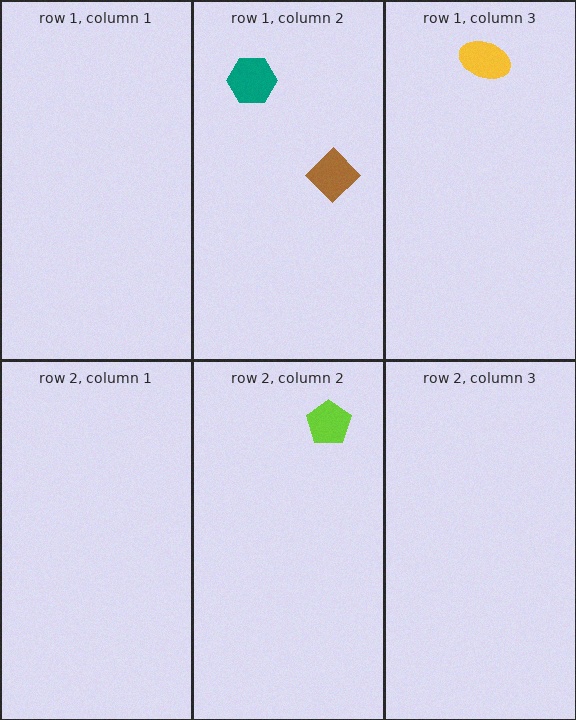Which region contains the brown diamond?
The row 1, column 2 region.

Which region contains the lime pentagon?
The row 2, column 2 region.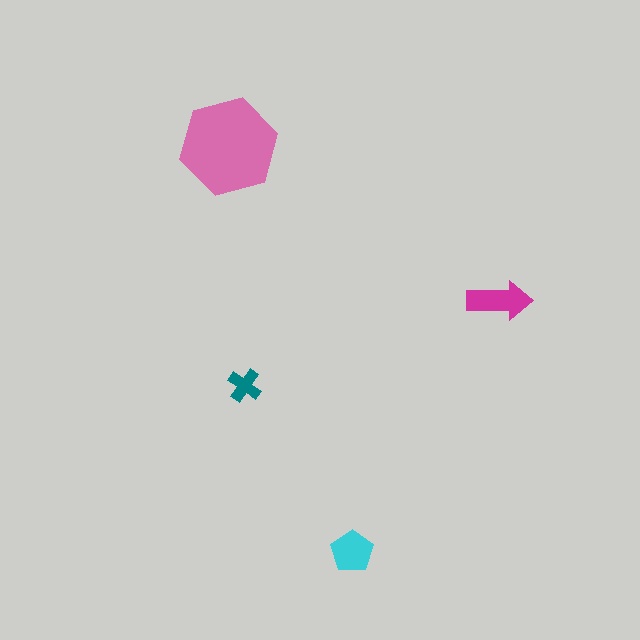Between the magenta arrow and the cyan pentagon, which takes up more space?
The magenta arrow.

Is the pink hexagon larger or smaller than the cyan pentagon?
Larger.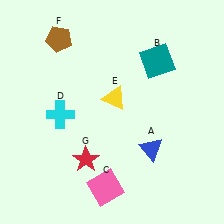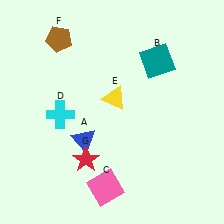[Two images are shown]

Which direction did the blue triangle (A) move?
The blue triangle (A) moved left.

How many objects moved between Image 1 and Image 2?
1 object moved between the two images.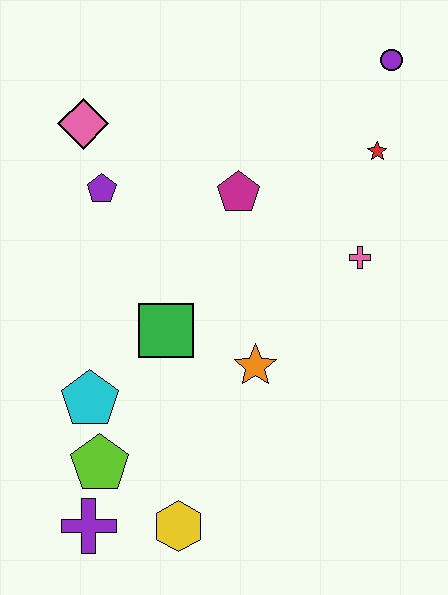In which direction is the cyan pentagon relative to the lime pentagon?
The cyan pentagon is above the lime pentagon.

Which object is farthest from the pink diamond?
The yellow hexagon is farthest from the pink diamond.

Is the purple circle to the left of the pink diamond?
No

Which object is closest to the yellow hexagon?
The purple cross is closest to the yellow hexagon.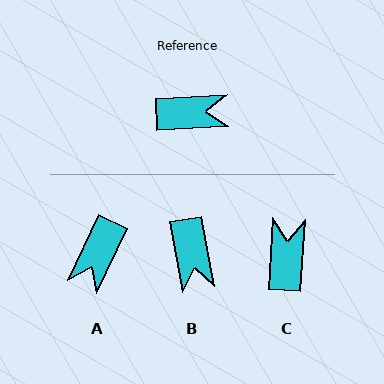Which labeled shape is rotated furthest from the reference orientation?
A, about 118 degrees away.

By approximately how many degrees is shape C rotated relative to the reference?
Approximately 83 degrees counter-clockwise.